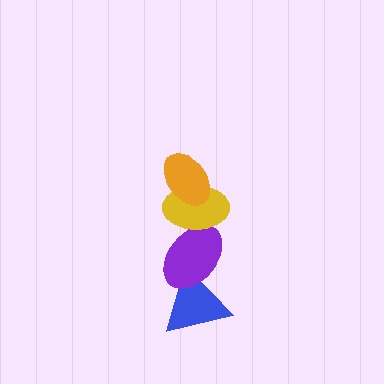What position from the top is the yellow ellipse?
The yellow ellipse is 2nd from the top.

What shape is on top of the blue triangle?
The purple ellipse is on top of the blue triangle.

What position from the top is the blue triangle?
The blue triangle is 4th from the top.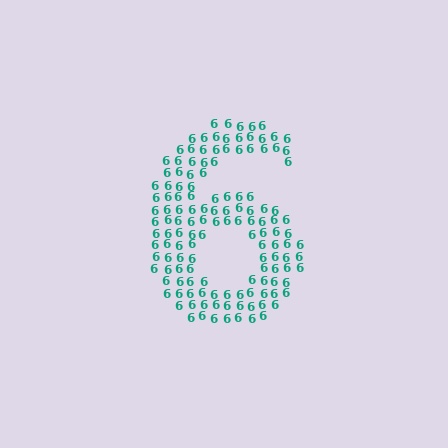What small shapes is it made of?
It is made of small digit 6's.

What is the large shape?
The large shape is the digit 6.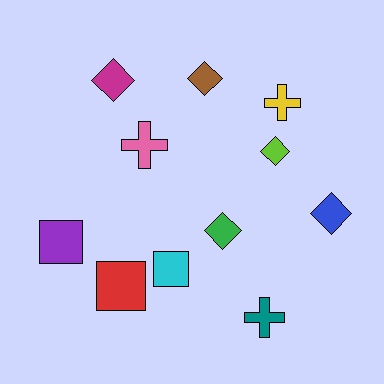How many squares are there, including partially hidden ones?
There are 3 squares.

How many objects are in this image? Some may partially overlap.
There are 11 objects.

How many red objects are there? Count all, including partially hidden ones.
There is 1 red object.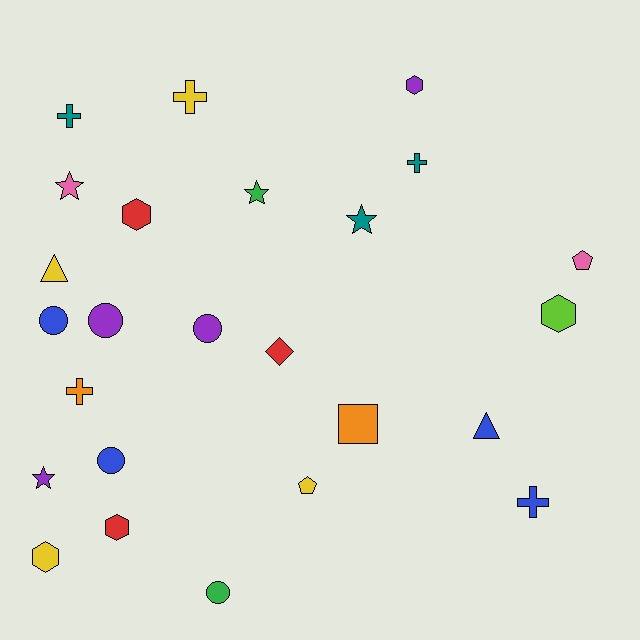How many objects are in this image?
There are 25 objects.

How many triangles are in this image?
There are 2 triangles.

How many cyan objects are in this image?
There are no cyan objects.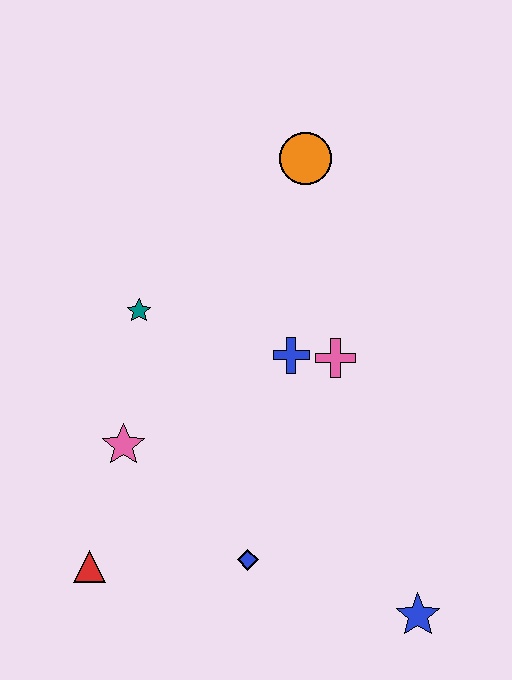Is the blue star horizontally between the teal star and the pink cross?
No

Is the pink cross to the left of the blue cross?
No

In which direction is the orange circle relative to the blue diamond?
The orange circle is above the blue diamond.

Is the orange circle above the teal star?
Yes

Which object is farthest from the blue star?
The orange circle is farthest from the blue star.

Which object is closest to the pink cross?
The blue cross is closest to the pink cross.